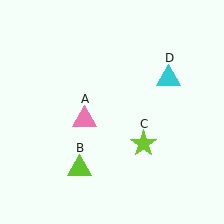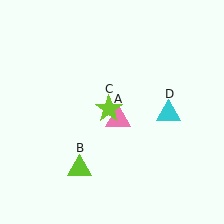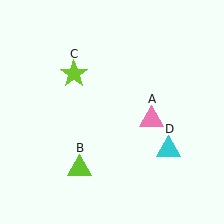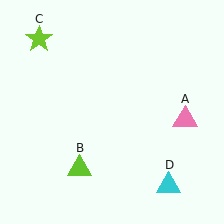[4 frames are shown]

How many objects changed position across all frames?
3 objects changed position: pink triangle (object A), lime star (object C), cyan triangle (object D).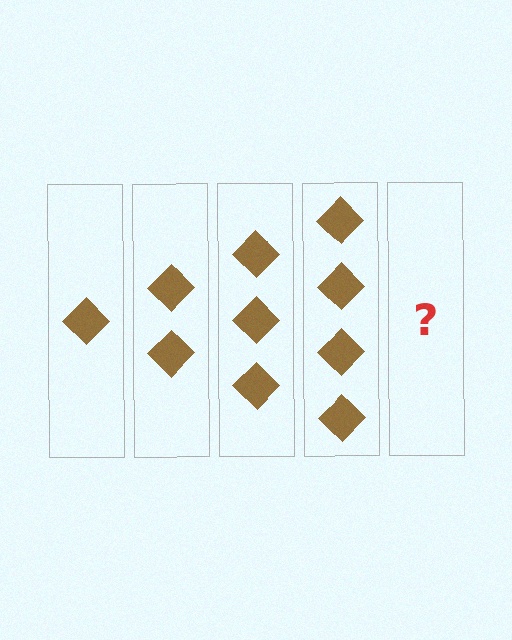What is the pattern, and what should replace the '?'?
The pattern is that each step adds one more diamond. The '?' should be 5 diamonds.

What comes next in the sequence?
The next element should be 5 diamonds.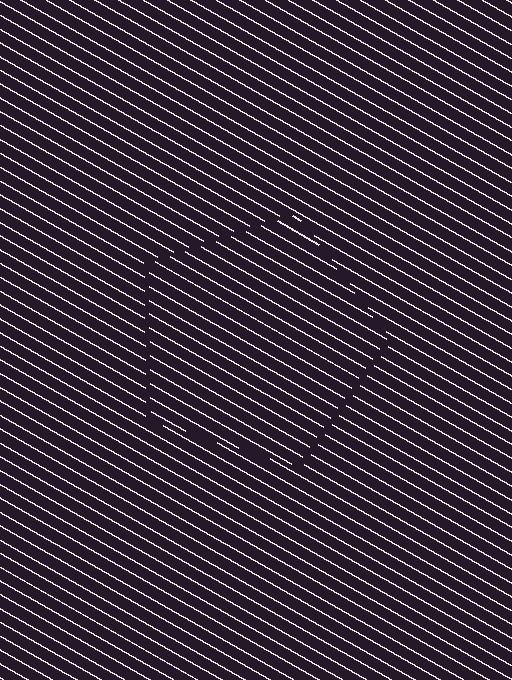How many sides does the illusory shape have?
5 sides — the line-ends trace a pentagon.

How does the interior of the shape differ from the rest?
The interior of the shape contains the same grating, shifted by half a period — the contour is defined by the phase discontinuity where line-ends from the inner and outer gratings abut.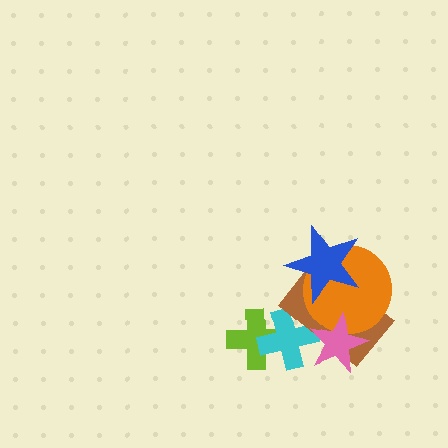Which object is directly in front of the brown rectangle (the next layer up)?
The orange circle is directly in front of the brown rectangle.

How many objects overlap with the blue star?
2 objects overlap with the blue star.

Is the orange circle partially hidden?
Yes, it is partially covered by another shape.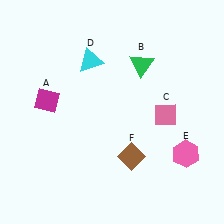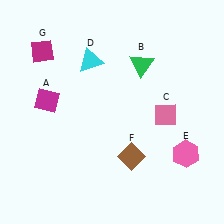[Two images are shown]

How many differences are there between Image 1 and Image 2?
There is 1 difference between the two images.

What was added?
A magenta diamond (G) was added in Image 2.